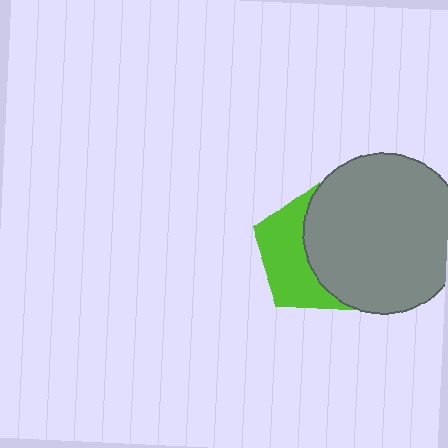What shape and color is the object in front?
The object in front is a gray circle.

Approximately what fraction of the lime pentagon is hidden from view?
Roughly 57% of the lime pentagon is hidden behind the gray circle.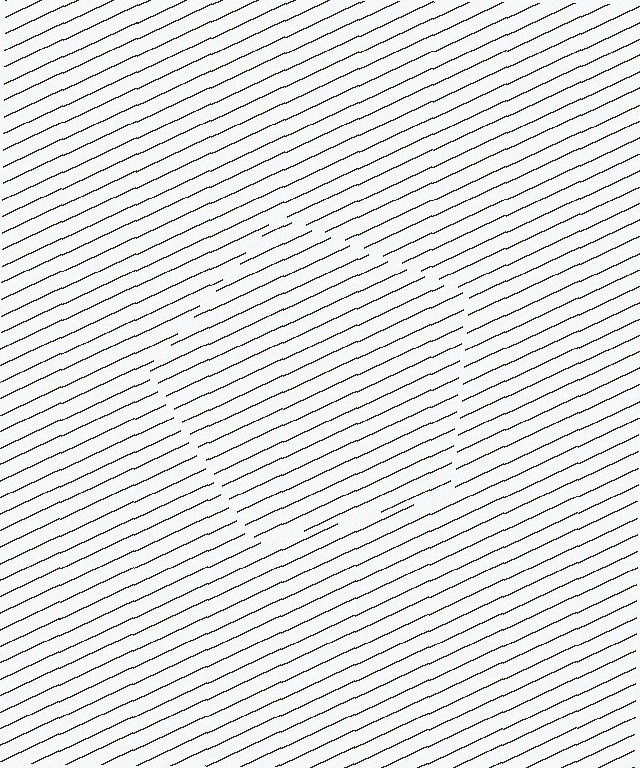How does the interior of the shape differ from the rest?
The interior of the shape contains the same grating, shifted by half a period — the contour is defined by the phase discontinuity where line-ends from the inner and outer gratings abut.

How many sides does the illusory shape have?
5 sides — the line-ends trace a pentagon.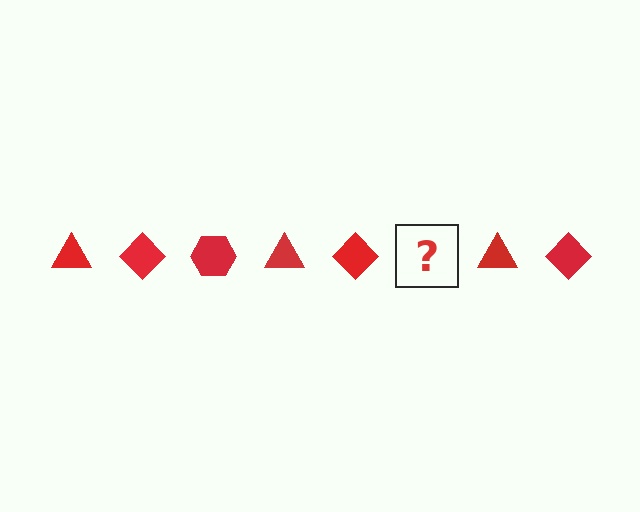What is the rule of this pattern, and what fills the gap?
The rule is that the pattern cycles through triangle, diamond, hexagon shapes in red. The gap should be filled with a red hexagon.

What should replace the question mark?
The question mark should be replaced with a red hexagon.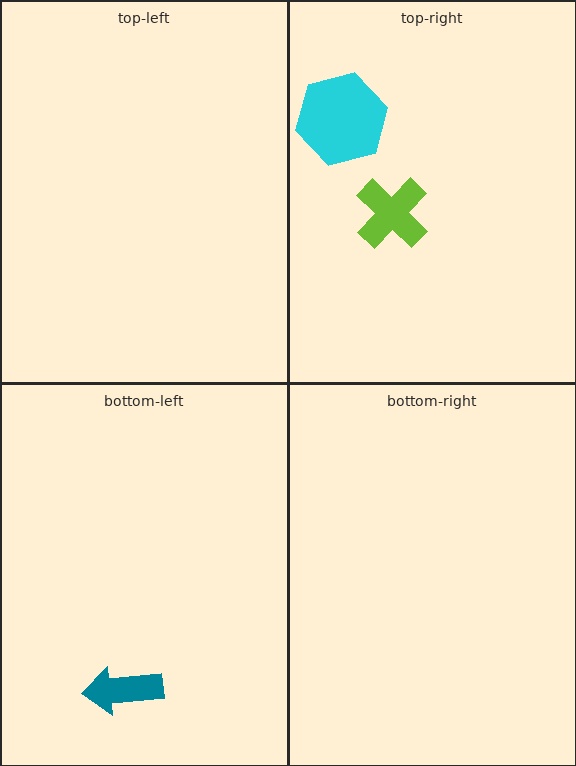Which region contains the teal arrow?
The bottom-left region.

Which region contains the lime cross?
The top-right region.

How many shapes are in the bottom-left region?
1.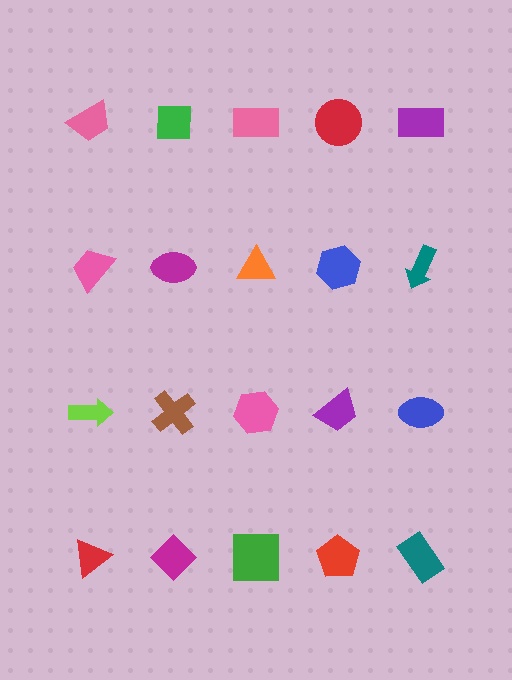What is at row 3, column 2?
A brown cross.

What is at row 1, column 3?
A pink rectangle.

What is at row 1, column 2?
A green square.